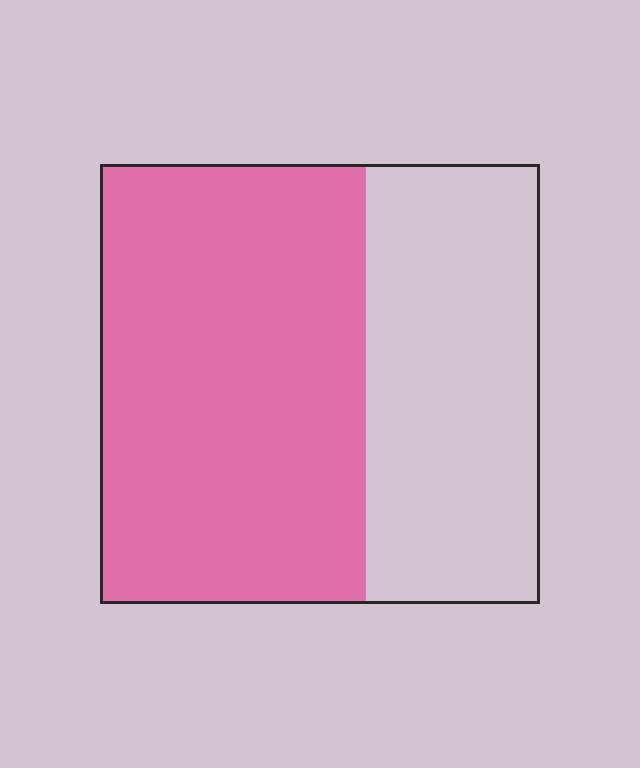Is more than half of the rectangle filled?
Yes.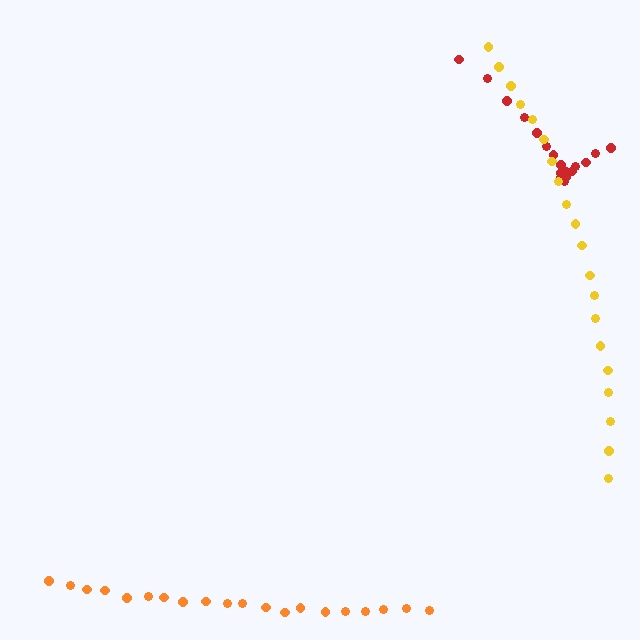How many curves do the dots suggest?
There are 3 distinct paths.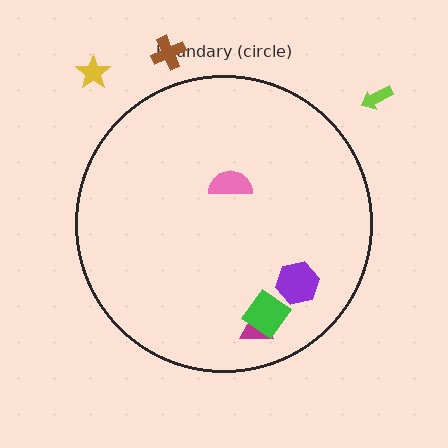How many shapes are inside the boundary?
4 inside, 3 outside.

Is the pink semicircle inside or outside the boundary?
Inside.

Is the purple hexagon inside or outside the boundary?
Inside.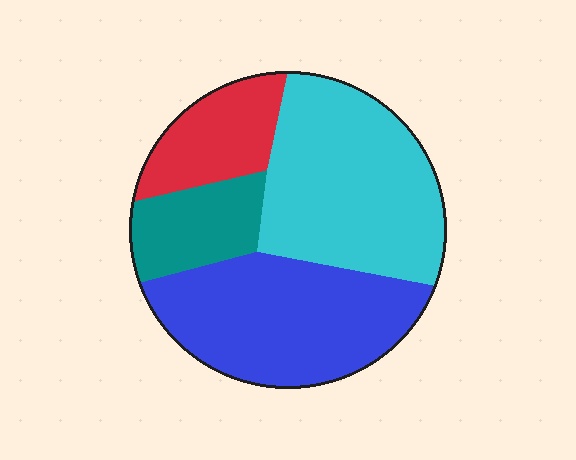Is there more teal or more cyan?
Cyan.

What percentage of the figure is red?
Red takes up less than a sixth of the figure.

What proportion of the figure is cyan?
Cyan covers about 35% of the figure.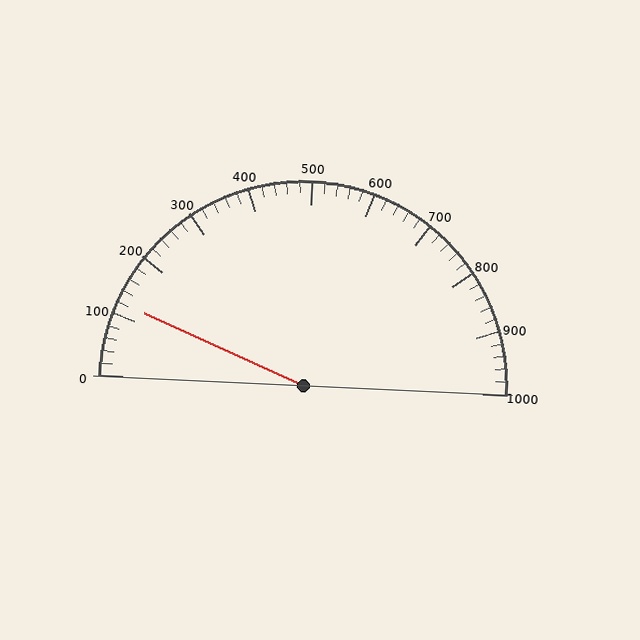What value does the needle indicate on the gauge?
The needle indicates approximately 120.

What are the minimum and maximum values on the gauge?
The gauge ranges from 0 to 1000.